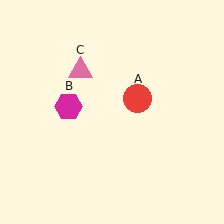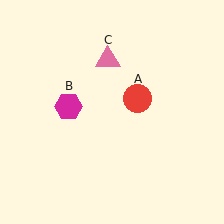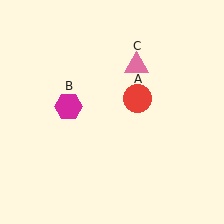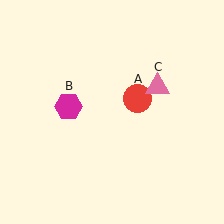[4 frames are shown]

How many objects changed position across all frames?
1 object changed position: pink triangle (object C).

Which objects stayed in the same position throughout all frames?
Red circle (object A) and magenta hexagon (object B) remained stationary.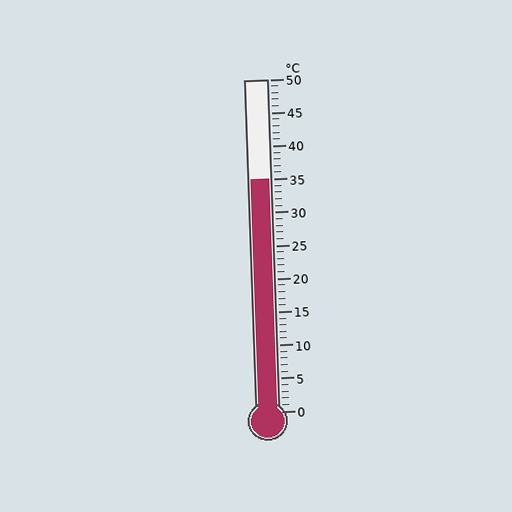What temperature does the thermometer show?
The thermometer shows approximately 35°C.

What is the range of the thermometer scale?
The thermometer scale ranges from 0°C to 50°C.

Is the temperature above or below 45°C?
The temperature is below 45°C.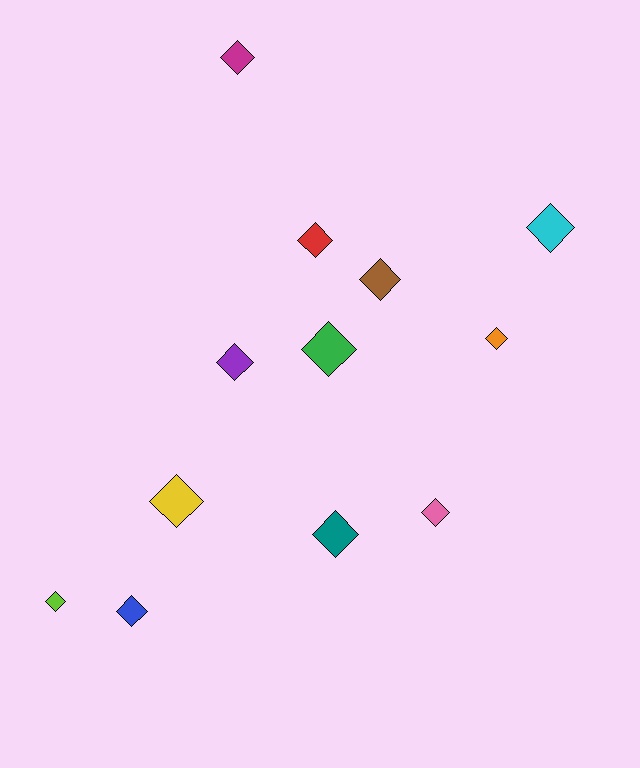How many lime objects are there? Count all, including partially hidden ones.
There is 1 lime object.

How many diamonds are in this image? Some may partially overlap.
There are 12 diamonds.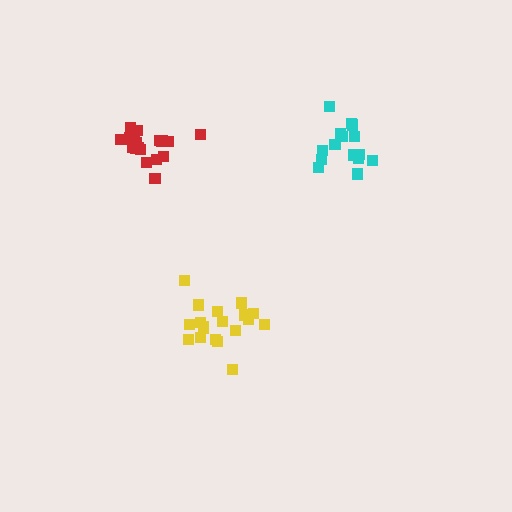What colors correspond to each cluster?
The clusters are colored: cyan, yellow, red.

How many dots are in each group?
Group 1: 15 dots, Group 2: 19 dots, Group 3: 18 dots (52 total).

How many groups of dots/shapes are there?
There are 3 groups.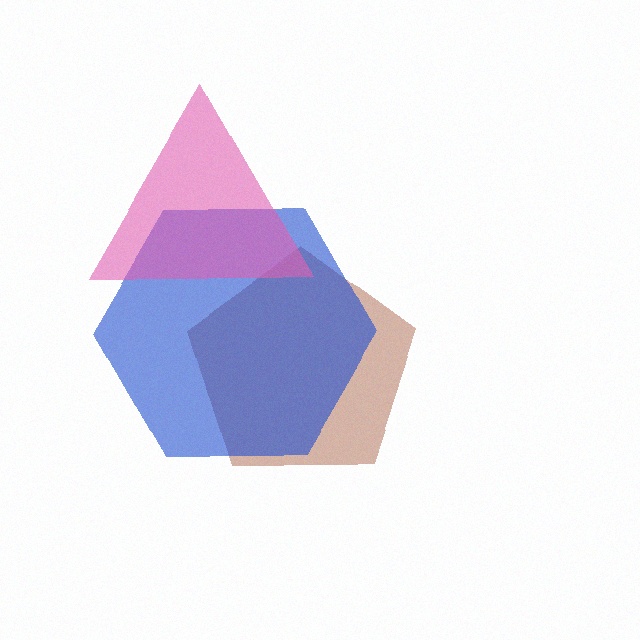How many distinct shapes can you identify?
There are 3 distinct shapes: a brown pentagon, a blue hexagon, a pink triangle.